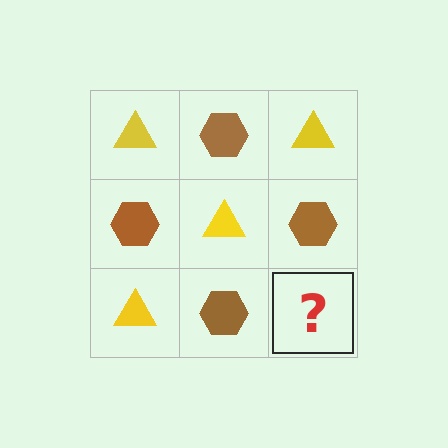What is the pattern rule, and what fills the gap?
The rule is that it alternates yellow triangle and brown hexagon in a checkerboard pattern. The gap should be filled with a yellow triangle.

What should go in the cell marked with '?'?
The missing cell should contain a yellow triangle.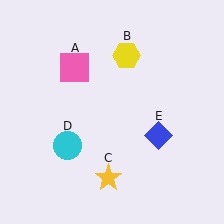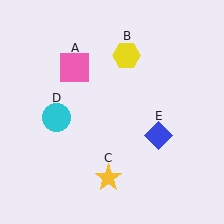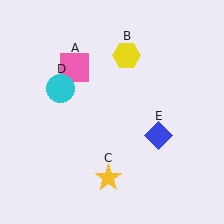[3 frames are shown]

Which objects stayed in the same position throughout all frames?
Pink square (object A) and yellow hexagon (object B) and yellow star (object C) and blue diamond (object E) remained stationary.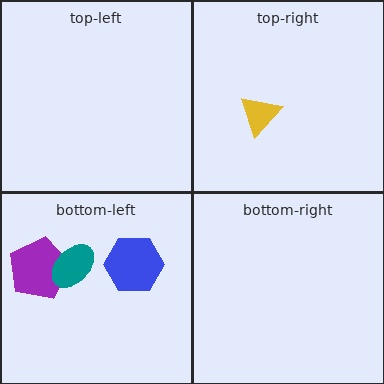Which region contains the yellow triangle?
The top-right region.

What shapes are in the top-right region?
The yellow triangle.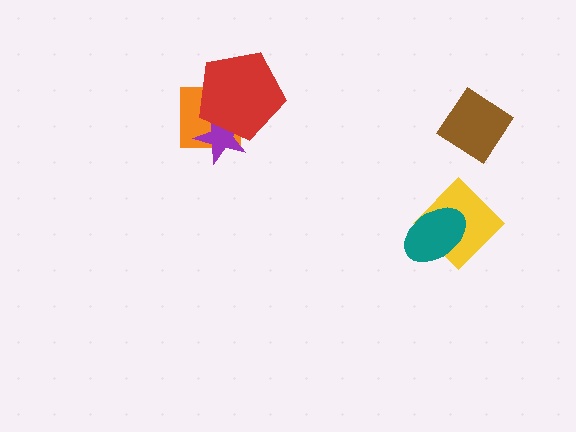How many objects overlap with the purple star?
2 objects overlap with the purple star.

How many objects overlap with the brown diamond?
0 objects overlap with the brown diamond.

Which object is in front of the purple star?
The red pentagon is in front of the purple star.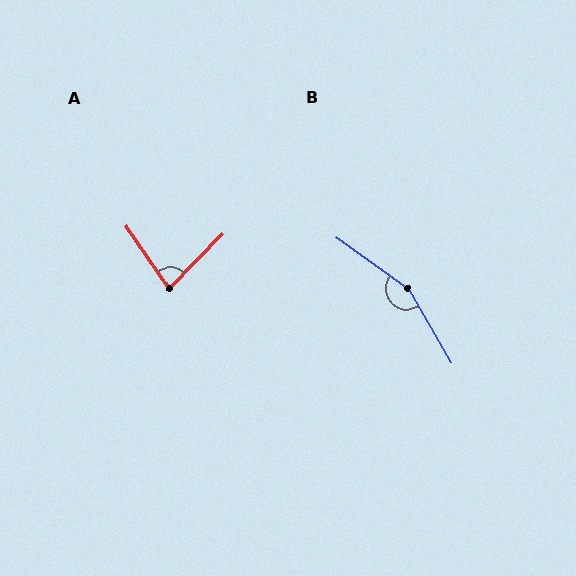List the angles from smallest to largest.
A (79°), B (156°).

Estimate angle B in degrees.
Approximately 156 degrees.